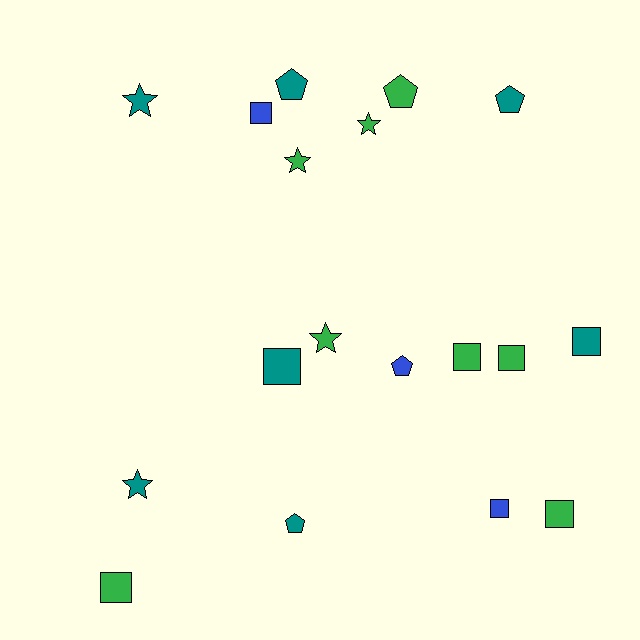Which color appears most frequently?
Green, with 8 objects.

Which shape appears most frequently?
Square, with 8 objects.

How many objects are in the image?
There are 18 objects.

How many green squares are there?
There are 4 green squares.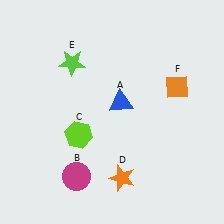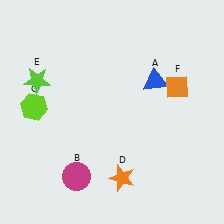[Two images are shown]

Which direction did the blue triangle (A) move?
The blue triangle (A) moved right.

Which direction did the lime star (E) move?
The lime star (E) moved left.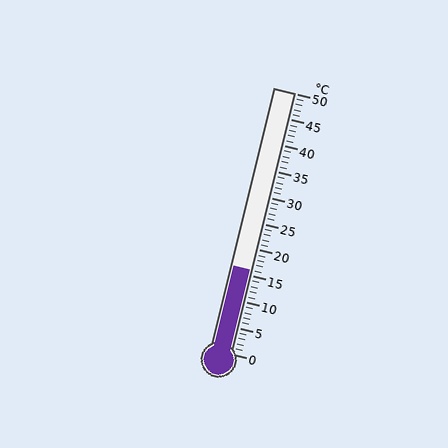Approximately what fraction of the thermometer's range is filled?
The thermometer is filled to approximately 30% of its range.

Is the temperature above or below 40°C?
The temperature is below 40°C.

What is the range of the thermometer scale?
The thermometer scale ranges from 0°C to 50°C.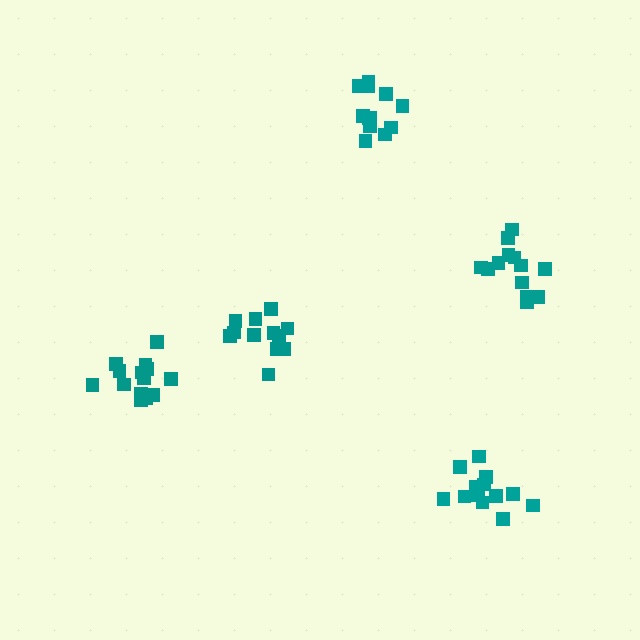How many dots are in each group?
Group 1: 12 dots, Group 2: 13 dots, Group 3: 12 dots, Group 4: 14 dots, Group 5: 14 dots (65 total).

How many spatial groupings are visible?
There are 5 spatial groupings.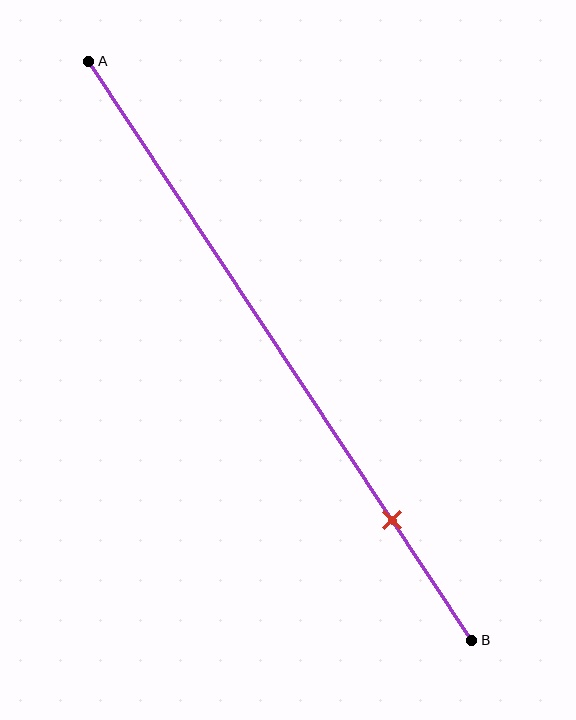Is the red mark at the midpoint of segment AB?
No, the mark is at about 80% from A, not at the 50% midpoint.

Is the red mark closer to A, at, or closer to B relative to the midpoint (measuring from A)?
The red mark is closer to point B than the midpoint of segment AB.